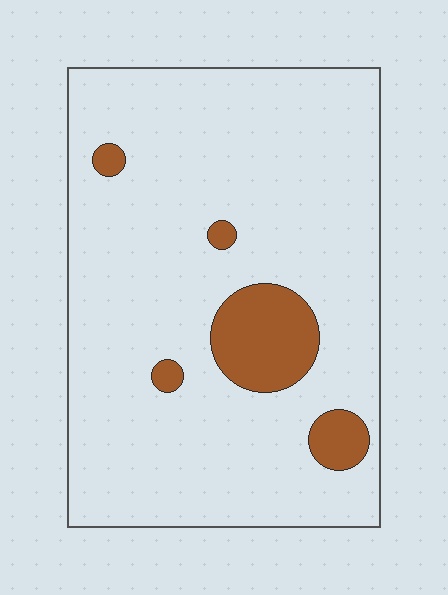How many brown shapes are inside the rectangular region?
5.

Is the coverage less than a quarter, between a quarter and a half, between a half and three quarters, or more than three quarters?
Less than a quarter.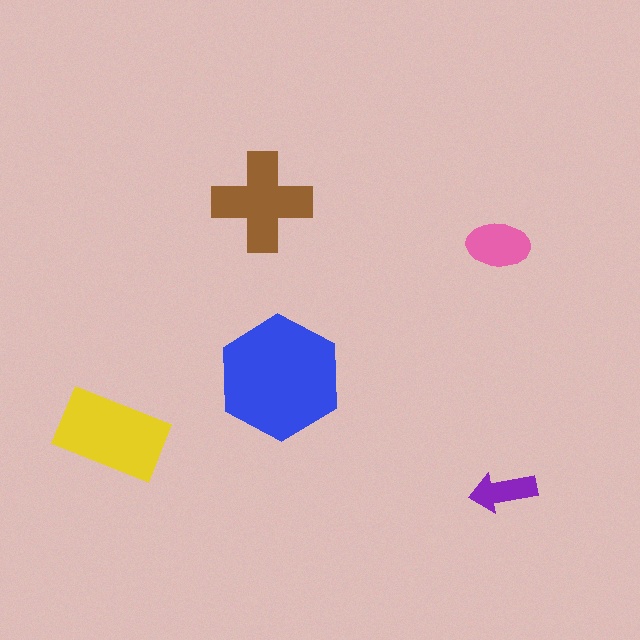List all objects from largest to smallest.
The blue hexagon, the yellow rectangle, the brown cross, the pink ellipse, the purple arrow.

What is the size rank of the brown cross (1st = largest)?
3rd.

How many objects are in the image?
There are 5 objects in the image.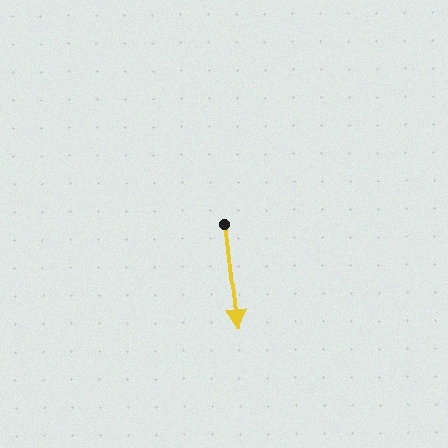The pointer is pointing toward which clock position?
Roughly 6 o'clock.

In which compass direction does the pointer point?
South.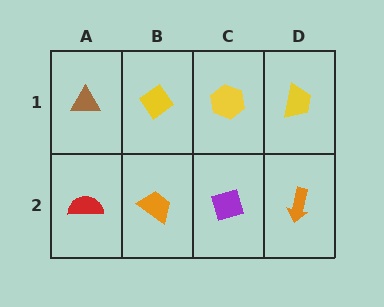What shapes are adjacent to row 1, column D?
An orange arrow (row 2, column D), a yellow hexagon (row 1, column C).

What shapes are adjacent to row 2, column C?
A yellow hexagon (row 1, column C), an orange trapezoid (row 2, column B), an orange arrow (row 2, column D).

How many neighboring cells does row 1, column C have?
3.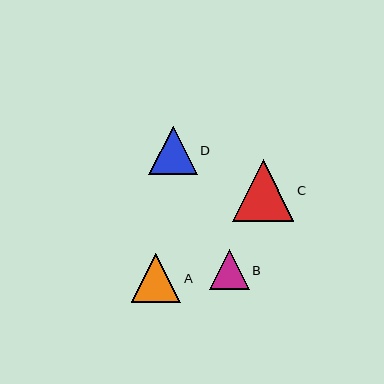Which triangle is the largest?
Triangle C is the largest with a size of approximately 62 pixels.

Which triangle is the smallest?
Triangle B is the smallest with a size of approximately 40 pixels.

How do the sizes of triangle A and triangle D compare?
Triangle A and triangle D are approximately the same size.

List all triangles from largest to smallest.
From largest to smallest: C, A, D, B.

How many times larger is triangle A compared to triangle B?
Triangle A is approximately 1.2 times the size of triangle B.